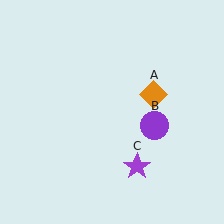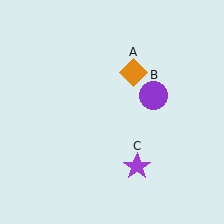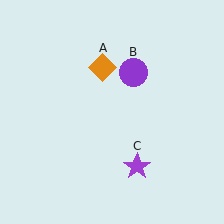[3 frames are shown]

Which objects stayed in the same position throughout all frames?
Purple star (object C) remained stationary.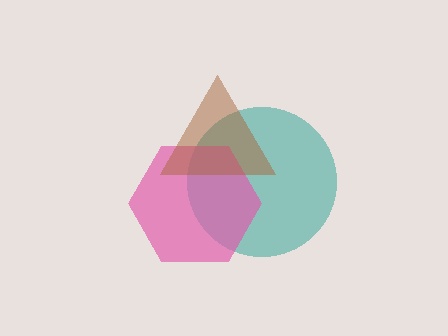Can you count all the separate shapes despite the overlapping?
Yes, there are 3 separate shapes.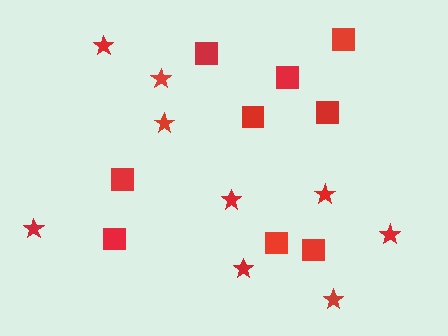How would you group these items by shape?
There are 2 groups: one group of stars (9) and one group of squares (9).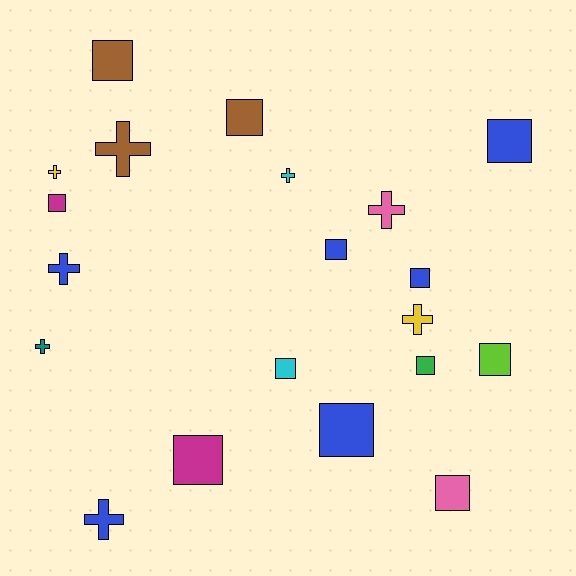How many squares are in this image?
There are 12 squares.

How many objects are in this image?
There are 20 objects.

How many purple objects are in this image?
There are no purple objects.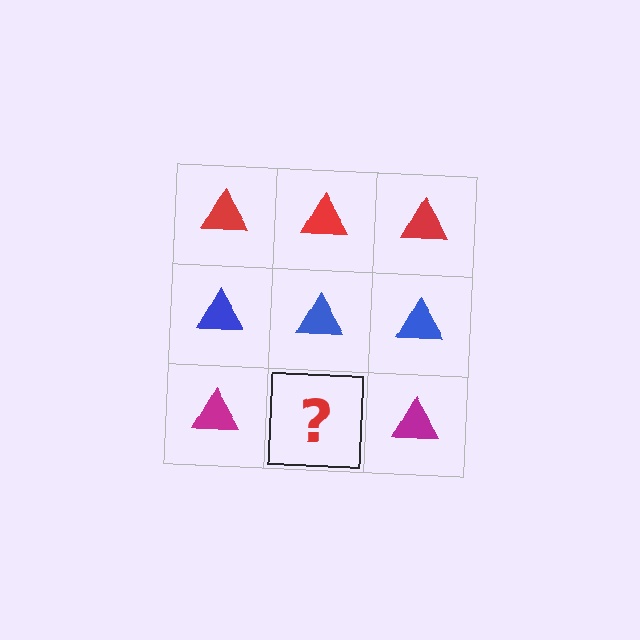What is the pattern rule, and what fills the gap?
The rule is that each row has a consistent color. The gap should be filled with a magenta triangle.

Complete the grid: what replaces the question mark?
The question mark should be replaced with a magenta triangle.